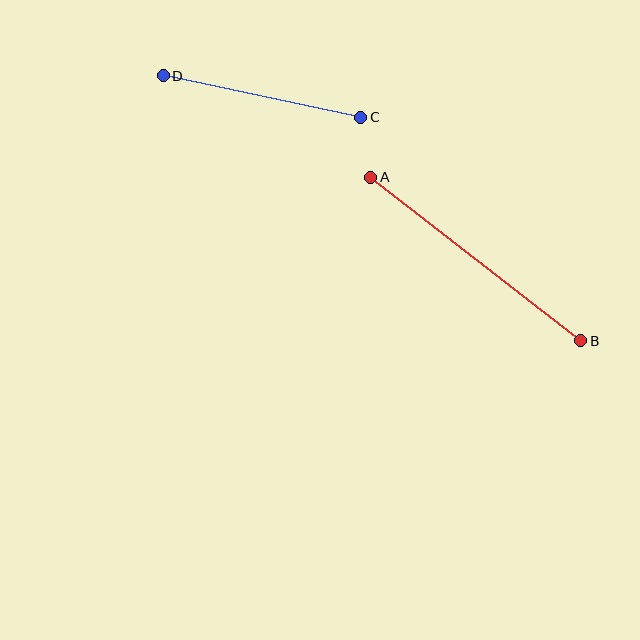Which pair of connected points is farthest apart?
Points A and B are farthest apart.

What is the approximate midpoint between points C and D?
The midpoint is at approximately (262, 96) pixels.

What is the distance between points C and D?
The distance is approximately 202 pixels.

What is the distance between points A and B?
The distance is approximately 266 pixels.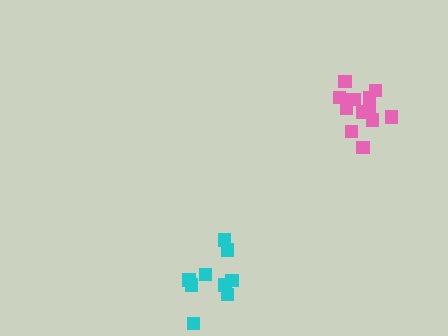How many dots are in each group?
Group 1: 13 dots, Group 2: 9 dots (22 total).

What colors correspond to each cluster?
The clusters are colored: pink, cyan.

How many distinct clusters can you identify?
There are 2 distinct clusters.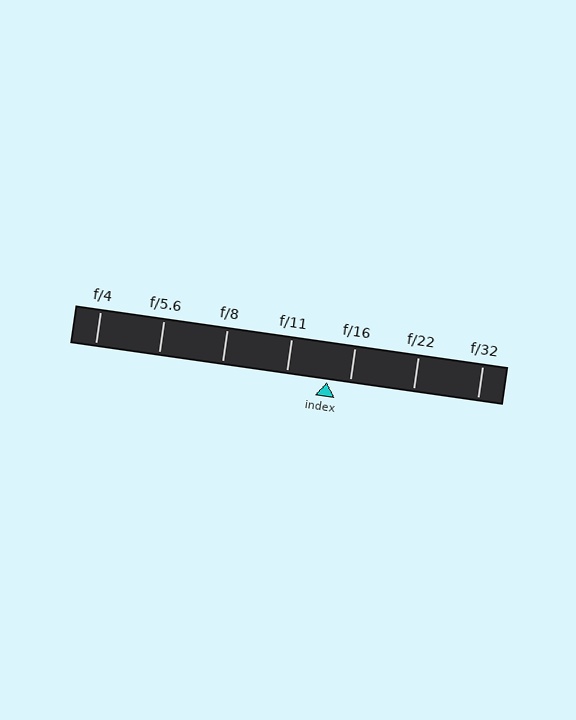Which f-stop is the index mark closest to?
The index mark is closest to f/16.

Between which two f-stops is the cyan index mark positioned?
The index mark is between f/11 and f/16.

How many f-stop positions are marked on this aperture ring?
There are 7 f-stop positions marked.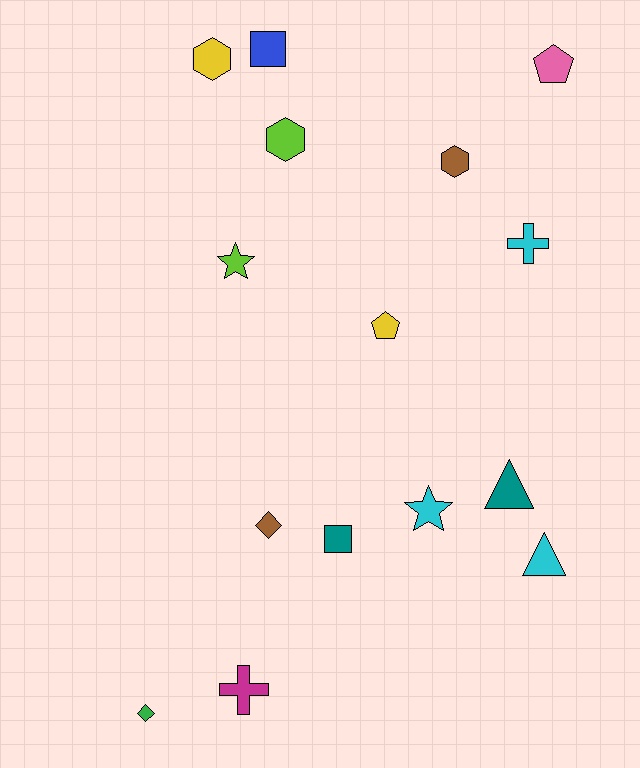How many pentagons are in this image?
There are 2 pentagons.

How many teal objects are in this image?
There are 2 teal objects.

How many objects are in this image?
There are 15 objects.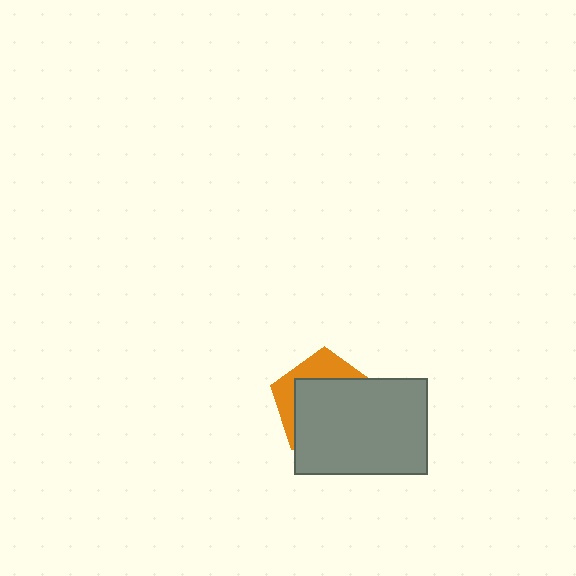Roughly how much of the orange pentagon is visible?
A small part of it is visible (roughly 30%).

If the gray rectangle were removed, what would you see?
You would see the complete orange pentagon.